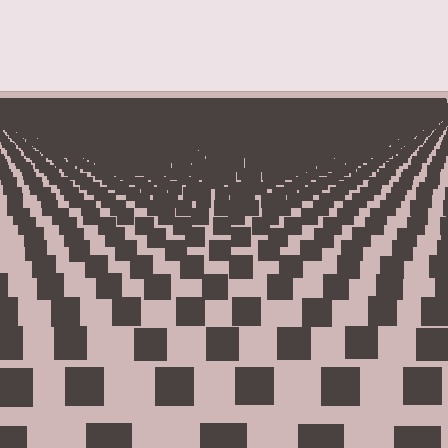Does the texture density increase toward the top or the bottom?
Density increases toward the top.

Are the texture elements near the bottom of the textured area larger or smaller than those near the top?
Larger. Near the bottom, elements are closer to the viewer and appear at a bigger on-screen size.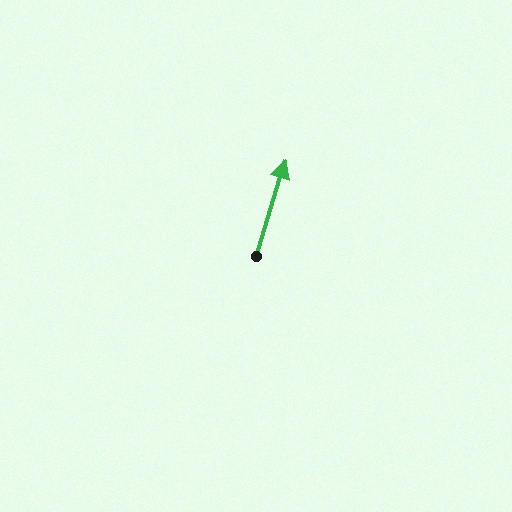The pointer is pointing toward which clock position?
Roughly 1 o'clock.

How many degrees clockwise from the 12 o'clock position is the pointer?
Approximately 17 degrees.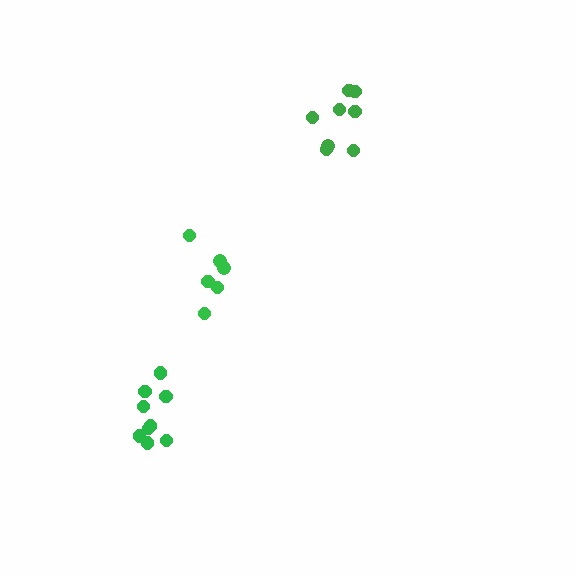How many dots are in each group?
Group 1: 8 dots, Group 2: 6 dots, Group 3: 9 dots (23 total).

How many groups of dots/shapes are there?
There are 3 groups.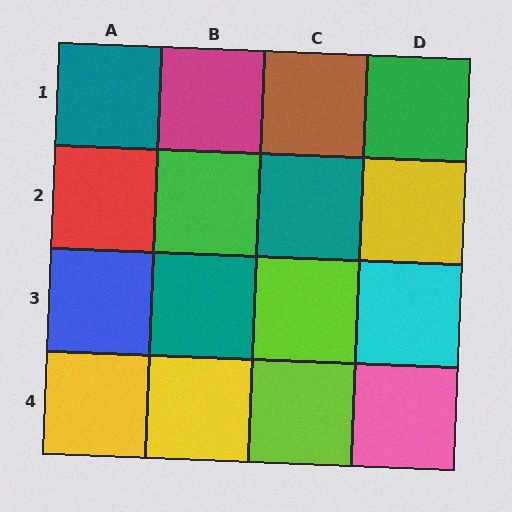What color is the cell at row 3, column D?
Cyan.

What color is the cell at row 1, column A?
Teal.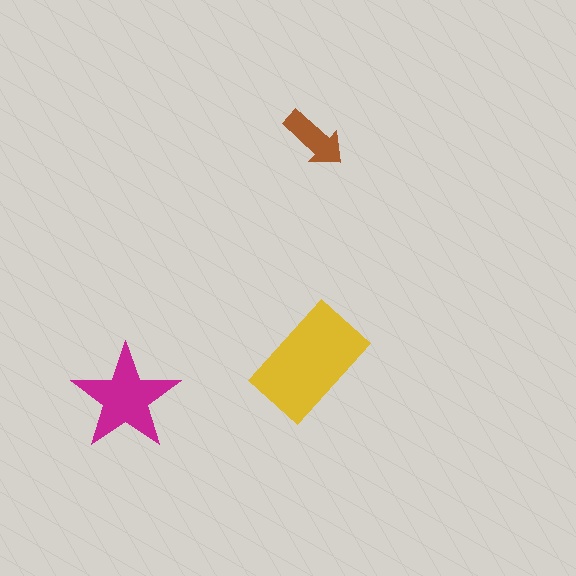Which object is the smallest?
The brown arrow.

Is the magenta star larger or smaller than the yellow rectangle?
Smaller.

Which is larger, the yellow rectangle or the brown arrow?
The yellow rectangle.